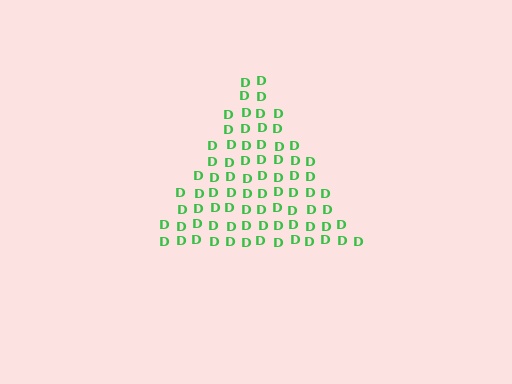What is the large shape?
The large shape is a triangle.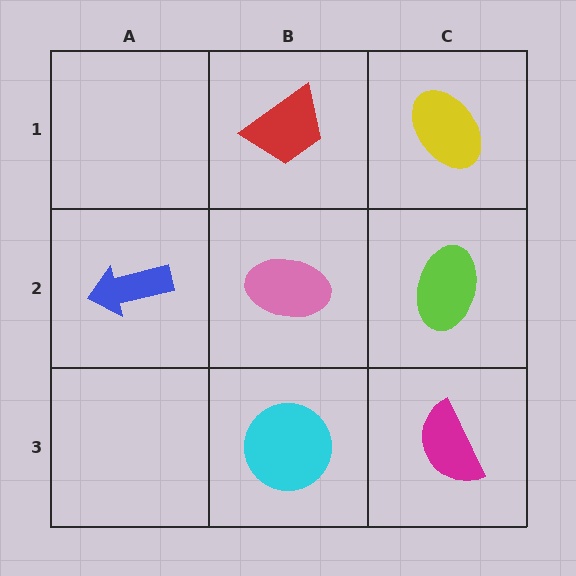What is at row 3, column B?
A cyan circle.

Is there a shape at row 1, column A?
No, that cell is empty.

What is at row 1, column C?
A yellow ellipse.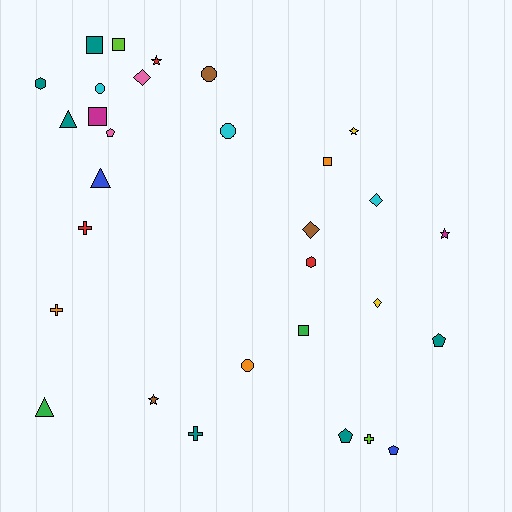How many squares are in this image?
There are 5 squares.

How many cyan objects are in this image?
There are 3 cyan objects.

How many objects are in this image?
There are 30 objects.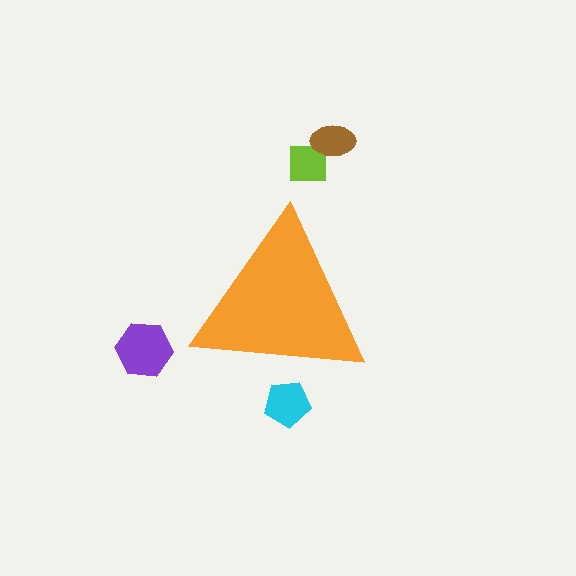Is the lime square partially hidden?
No, the lime square is fully visible.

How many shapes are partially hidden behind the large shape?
1 shape is partially hidden.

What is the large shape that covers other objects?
An orange triangle.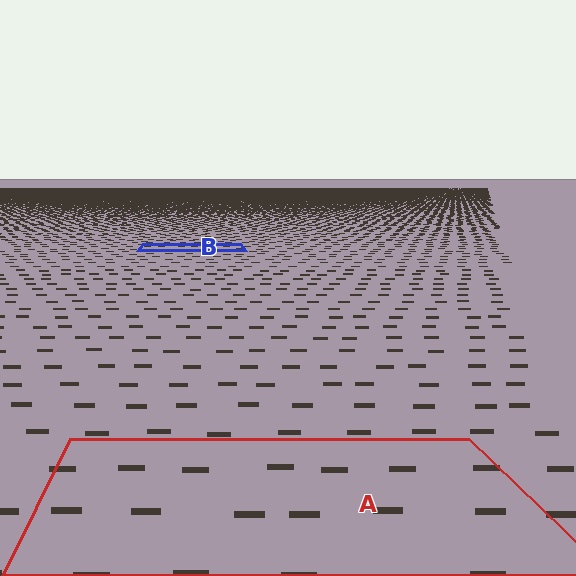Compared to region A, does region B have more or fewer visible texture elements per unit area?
Region B has more texture elements per unit area — they are packed more densely because it is farther away.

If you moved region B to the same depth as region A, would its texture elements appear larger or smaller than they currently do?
They would appear larger. At a closer depth, the same texture elements are projected at a bigger on-screen size.